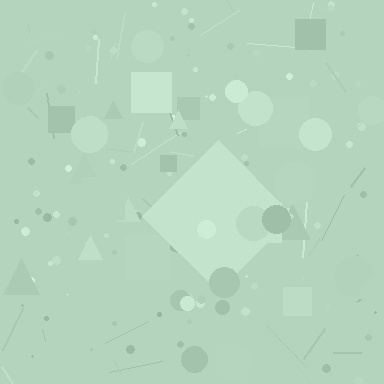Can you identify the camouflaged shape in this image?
The camouflaged shape is a diamond.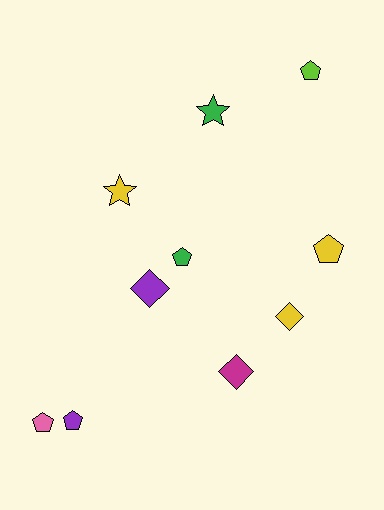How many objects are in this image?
There are 10 objects.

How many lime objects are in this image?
There is 1 lime object.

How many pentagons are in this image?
There are 5 pentagons.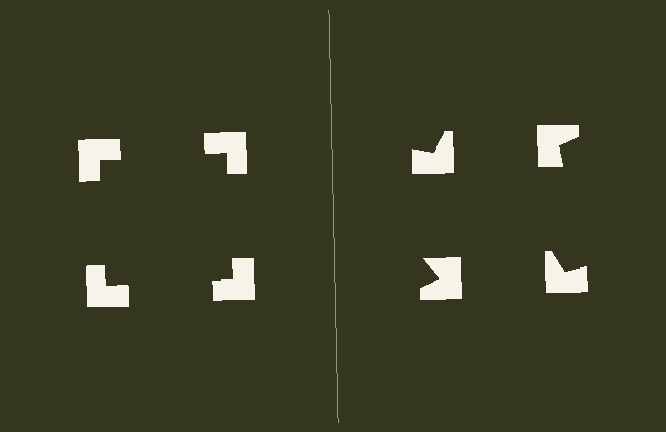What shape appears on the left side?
An illusory square.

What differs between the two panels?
The notched squares are positioned identically on both sides; only the wedge orientations differ. On the left they align to a square; on the right they are misaligned.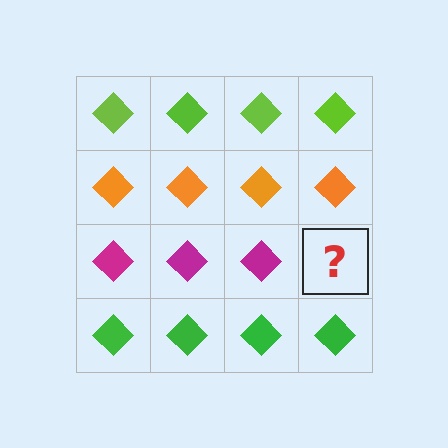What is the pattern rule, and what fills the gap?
The rule is that each row has a consistent color. The gap should be filled with a magenta diamond.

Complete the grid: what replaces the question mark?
The question mark should be replaced with a magenta diamond.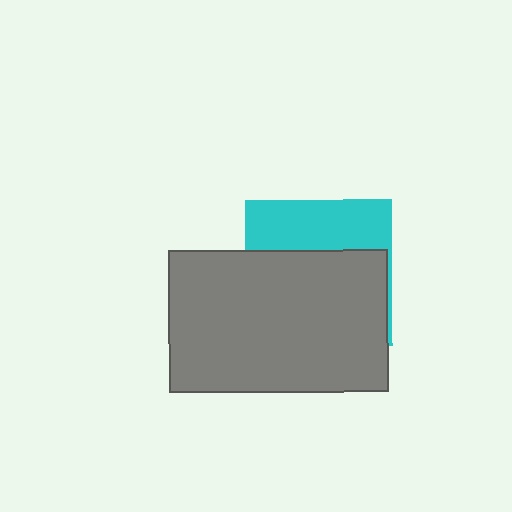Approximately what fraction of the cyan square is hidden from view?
Roughly 64% of the cyan square is hidden behind the gray rectangle.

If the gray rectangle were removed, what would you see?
You would see the complete cyan square.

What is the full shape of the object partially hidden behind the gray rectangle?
The partially hidden object is a cyan square.